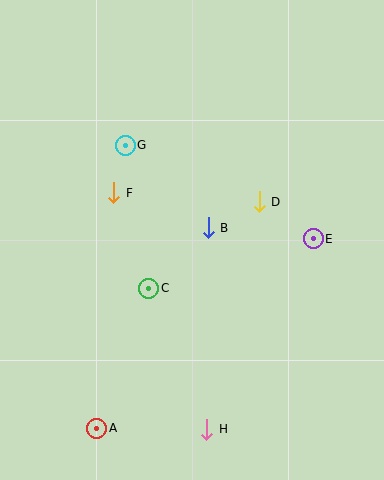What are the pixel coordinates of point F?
Point F is at (114, 193).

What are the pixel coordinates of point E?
Point E is at (313, 239).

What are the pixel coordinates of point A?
Point A is at (97, 428).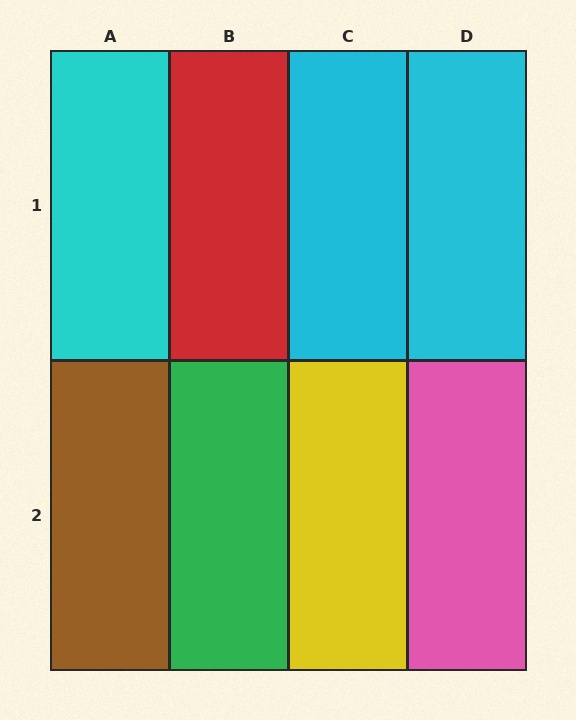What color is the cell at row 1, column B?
Red.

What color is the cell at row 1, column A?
Cyan.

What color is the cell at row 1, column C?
Cyan.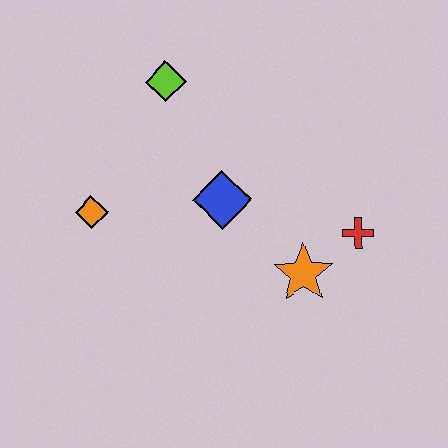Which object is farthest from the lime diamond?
The red cross is farthest from the lime diamond.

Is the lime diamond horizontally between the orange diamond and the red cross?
Yes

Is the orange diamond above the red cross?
Yes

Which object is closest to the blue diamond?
The orange star is closest to the blue diamond.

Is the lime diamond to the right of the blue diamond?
No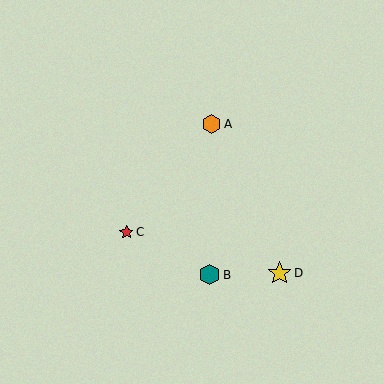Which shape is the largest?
The yellow star (labeled D) is the largest.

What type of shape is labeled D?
Shape D is a yellow star.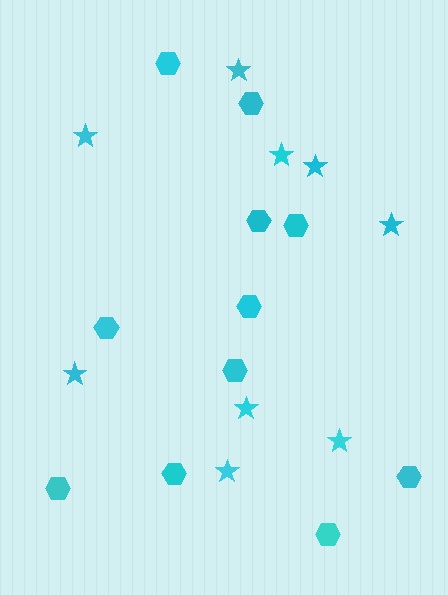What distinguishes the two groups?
There are 2 groups: one group of hexagons (11) and one group of stars (9).